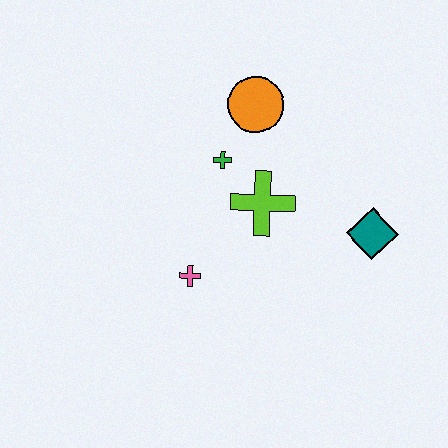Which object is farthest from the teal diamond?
The pink cross is farthest from the teal diamond.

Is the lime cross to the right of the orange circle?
Yes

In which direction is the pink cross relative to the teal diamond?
The pink cross is to the left of the teal diamond.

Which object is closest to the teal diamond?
The lime cross is closest to the teal diamond.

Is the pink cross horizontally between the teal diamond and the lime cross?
No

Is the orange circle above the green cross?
Yes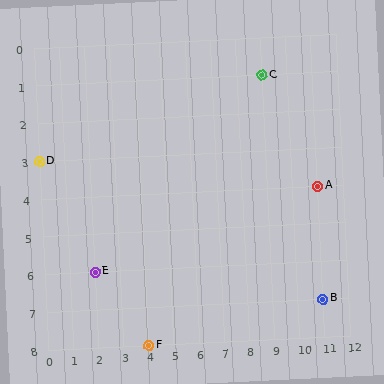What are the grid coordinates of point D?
Point D is at grid coordinates (0, 3).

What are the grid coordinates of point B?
Point B is at grid coordinates (11, 7).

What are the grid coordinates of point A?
Point A is at grid coordinates (11, 4).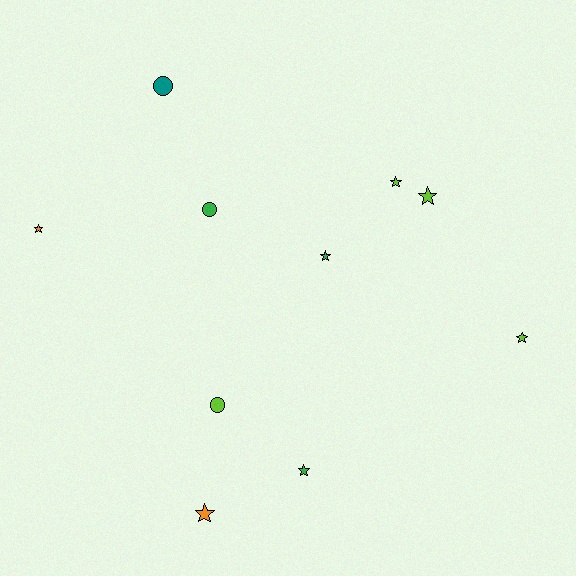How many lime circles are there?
There is 1 lime circle.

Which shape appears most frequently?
Star, with 7 objects.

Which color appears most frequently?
Lime, with 4 objects.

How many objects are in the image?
There are 10 objects.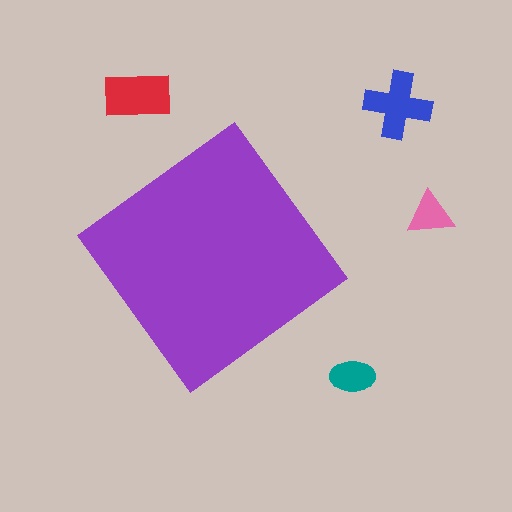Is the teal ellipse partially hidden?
No, the teal ellipse is fully visible.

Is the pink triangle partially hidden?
No, the pink triangle is fully visible.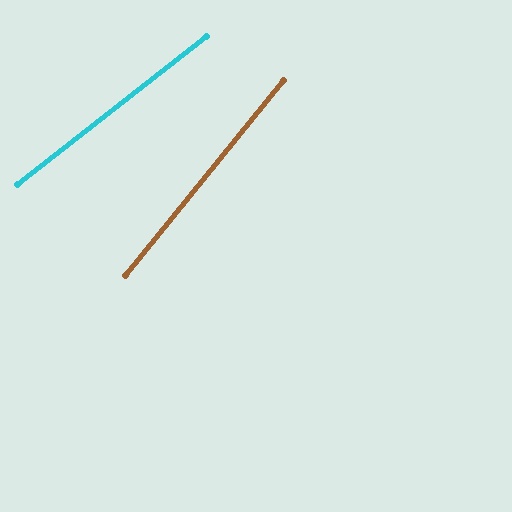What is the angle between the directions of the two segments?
Approximately 13 degrees.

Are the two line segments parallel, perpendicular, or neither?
Neither parallel nor perpendicular — they differ by about 13°.